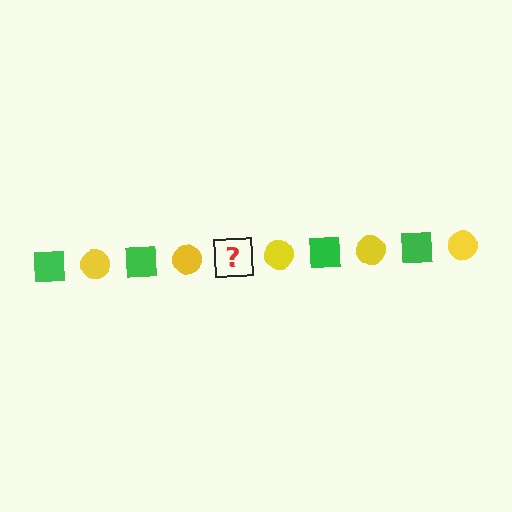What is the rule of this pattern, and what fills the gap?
The rule is that the pattern alternates between green square and yellow circle. The gap should be filled with a green square.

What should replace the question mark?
The question mark should be replaced with a green square.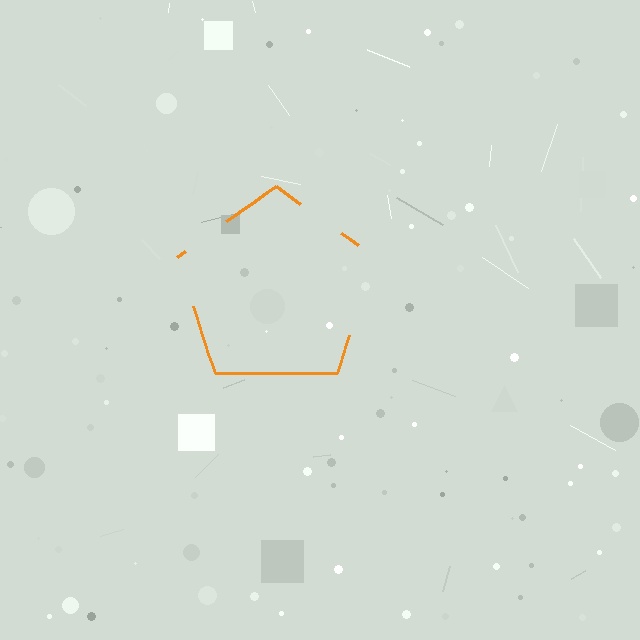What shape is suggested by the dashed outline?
The dashed outline suggests a pentagon.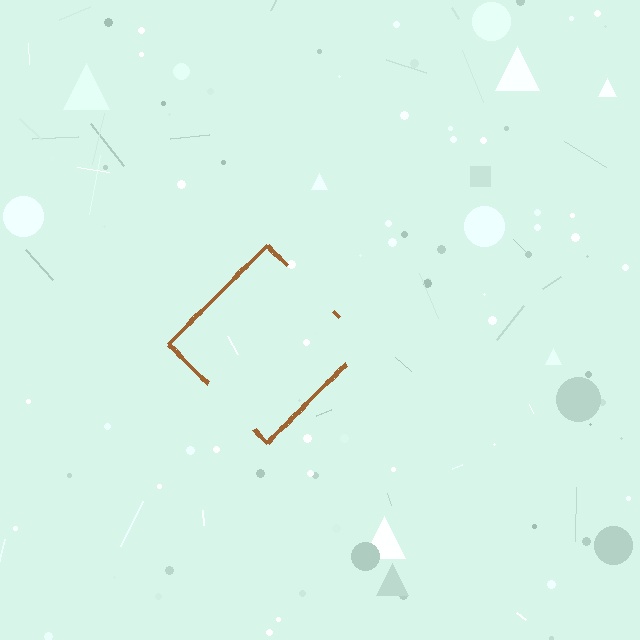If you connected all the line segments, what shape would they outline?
They would outline a diamond.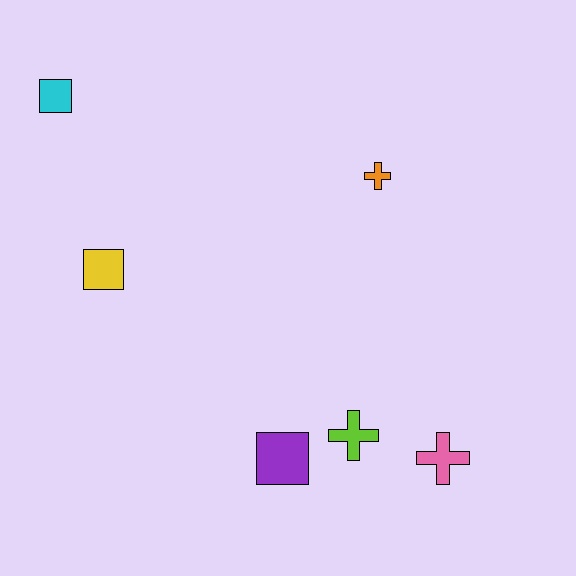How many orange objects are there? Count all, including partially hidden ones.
There is 1 orange object.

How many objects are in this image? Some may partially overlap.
There are 6 objects.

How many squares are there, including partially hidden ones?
There are 3 squares.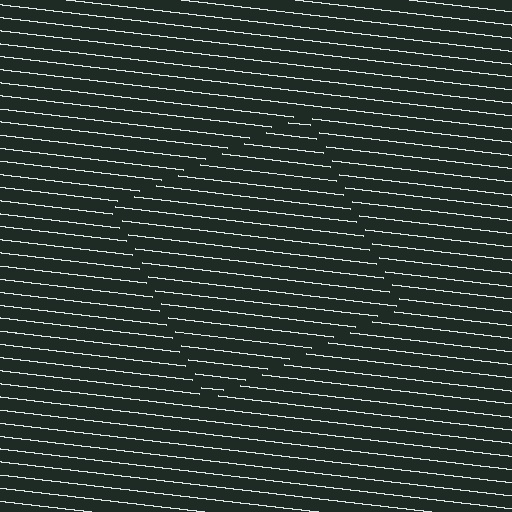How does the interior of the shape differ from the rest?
The interior of the shape contains the same grating, shifted by half a period — the contour is defined by the phase discontinuity where line-ends from the inner and outer gratings abut.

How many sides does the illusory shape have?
4 sides — the line-ends trace a square.